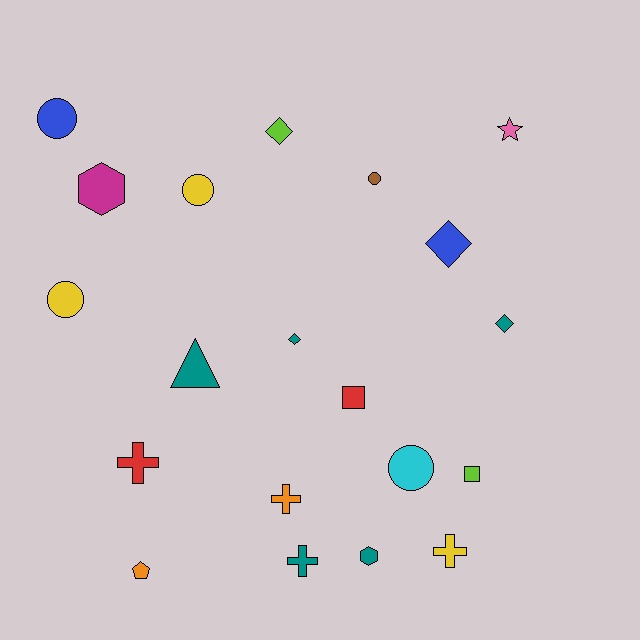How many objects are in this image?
There are 20 objects.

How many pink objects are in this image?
There is 1 pink object.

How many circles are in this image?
There are 5 circles.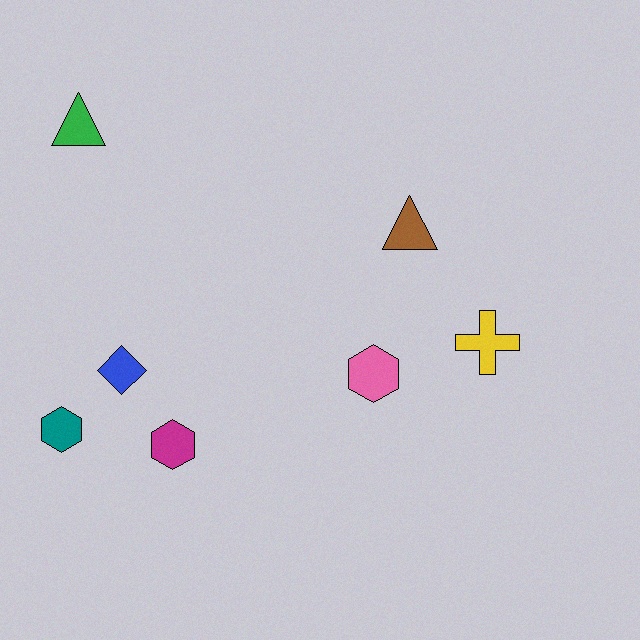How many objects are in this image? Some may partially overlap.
There are 7 objects.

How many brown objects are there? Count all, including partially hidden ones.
There is 1 brown object.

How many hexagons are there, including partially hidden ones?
There are 3 hexagons.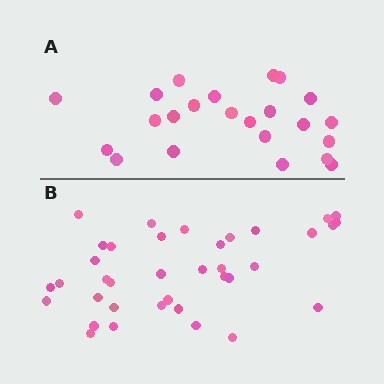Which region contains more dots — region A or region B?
Region B (the bottom region) has more dots.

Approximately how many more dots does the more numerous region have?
Region B has approximately 15 more dots than region A.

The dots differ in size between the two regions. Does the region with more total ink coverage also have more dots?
No. Region A has more total ink coverage because its dots are larger, but region B actually contains more individual dots. Total area can be misleading — the number of items is what matters here.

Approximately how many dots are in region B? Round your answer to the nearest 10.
About 40 dots. (The exact count is 37, which rounds to 40.)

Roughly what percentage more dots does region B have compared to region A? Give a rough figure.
About 60% more.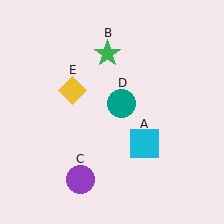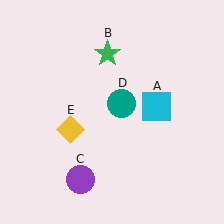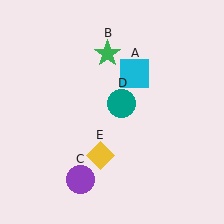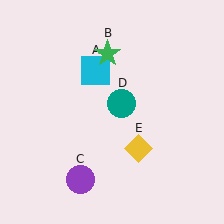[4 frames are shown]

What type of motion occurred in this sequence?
The cyan square (object A), yellow diamond (object E) rotated counterclockwise around the center of the scene.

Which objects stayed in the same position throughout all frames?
Green star (object B) and purple circle (object C) and teal circle (object D) remained stationary.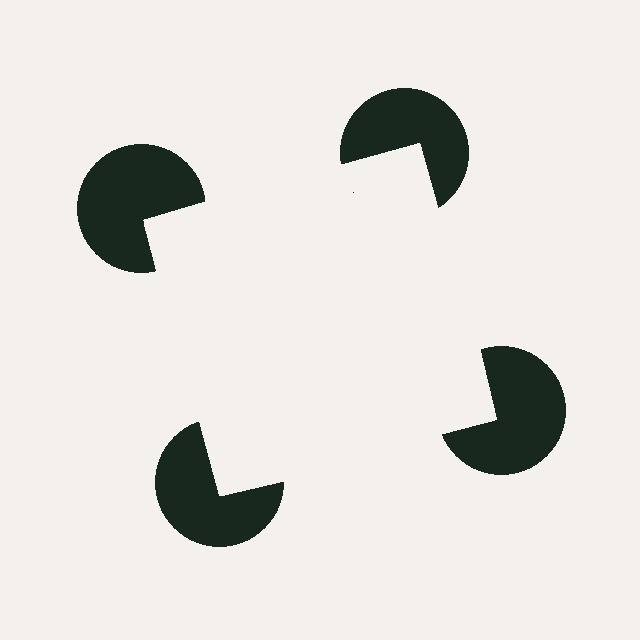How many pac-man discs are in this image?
There are 4 — one at each vertex of the illusory square.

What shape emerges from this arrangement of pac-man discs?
An illusory square — its edges are inferred from the aligned wedge cuts in the pac-man discs, not physically drawn.